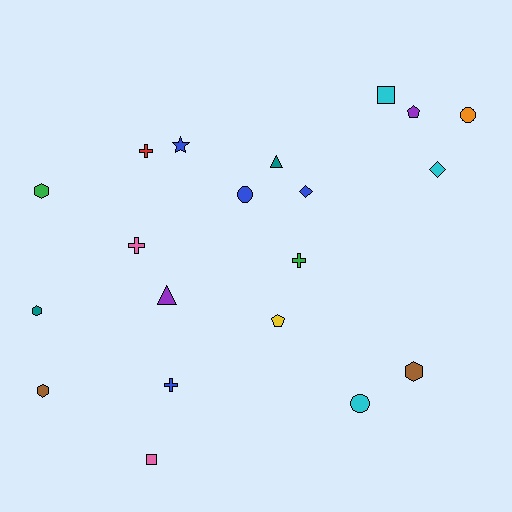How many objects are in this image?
There are 20 objects.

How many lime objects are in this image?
There are no lime objects.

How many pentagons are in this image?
There are 2 pentagons.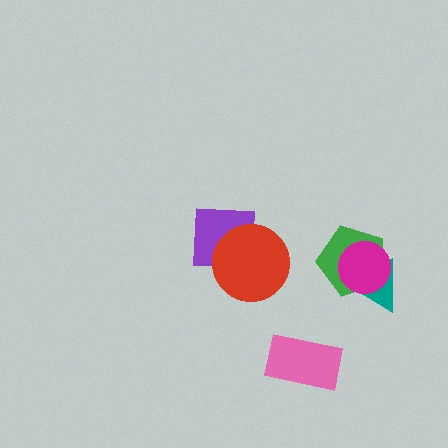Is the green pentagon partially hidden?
Yes, it is partially covered by another shape.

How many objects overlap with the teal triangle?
2 objects overlap with the teal triangle.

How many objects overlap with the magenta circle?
2 objects overlap with the magenta circle.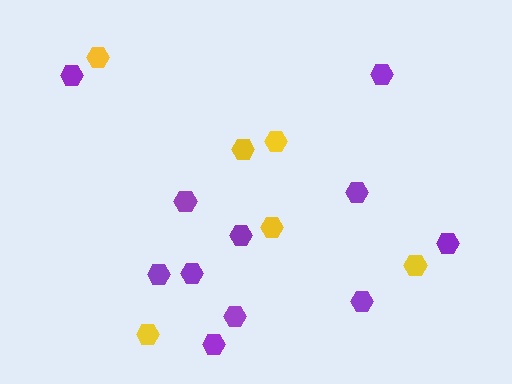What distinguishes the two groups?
There are 2 groups: one group of purple hexagons (11) and one group of yellow hexagons (6).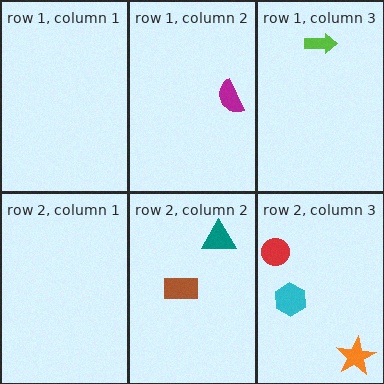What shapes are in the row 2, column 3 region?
The red circle, the cyan hexagon, the orange star.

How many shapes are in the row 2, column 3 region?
3.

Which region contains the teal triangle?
The row 2, column 2 region.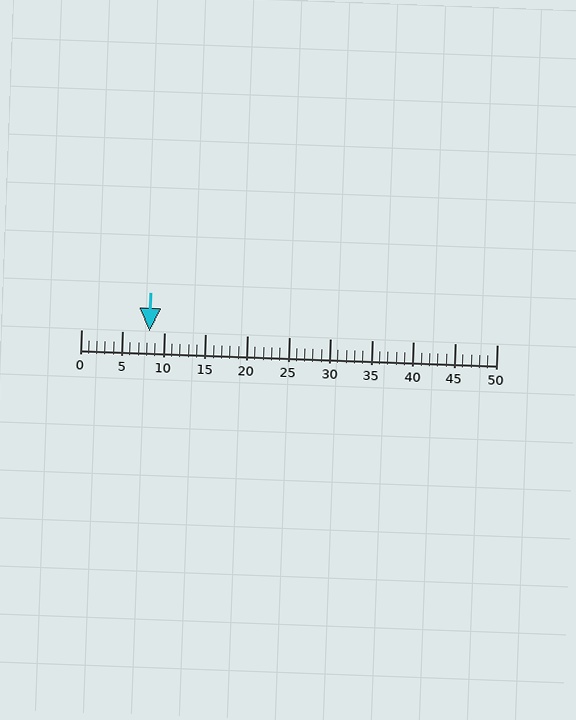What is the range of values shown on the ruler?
The ruler shows values from 0 to 50.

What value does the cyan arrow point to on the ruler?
The cyan arrow points to approximately 8.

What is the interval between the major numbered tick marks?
The major tick marks are spaced 5 units apart.